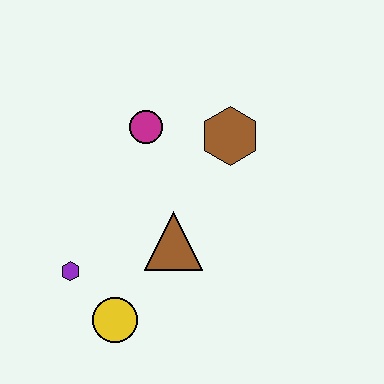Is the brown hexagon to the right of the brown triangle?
Yes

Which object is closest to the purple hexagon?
The yellow circle is closest to the purple hexagon.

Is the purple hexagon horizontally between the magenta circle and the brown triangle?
No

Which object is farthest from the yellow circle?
The brown hexagon is farthest from the yellow circle.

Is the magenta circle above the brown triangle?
Yes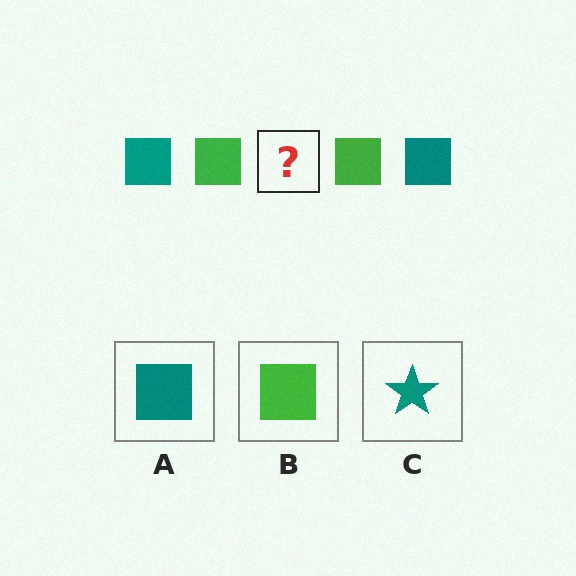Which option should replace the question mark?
Option A.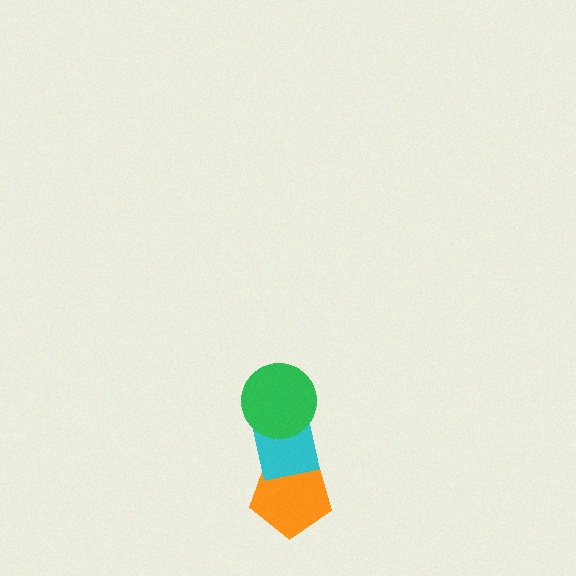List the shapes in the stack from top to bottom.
From top to bottom: the green circle, the cyan square, the orange pentagon.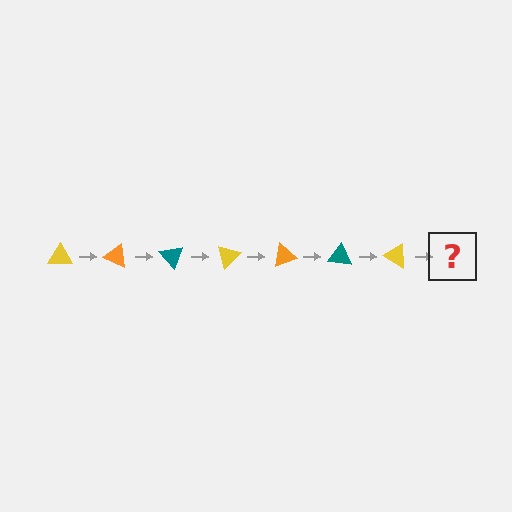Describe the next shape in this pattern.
It should be an orange triangle, rotated 175 degrees from the start.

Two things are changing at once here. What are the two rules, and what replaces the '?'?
The two rules are that it rotates 25 degrees each step and the color cycles through yellow, orange, and teal. The '?' should be an orange triangle, rotated 175 degrees from the start.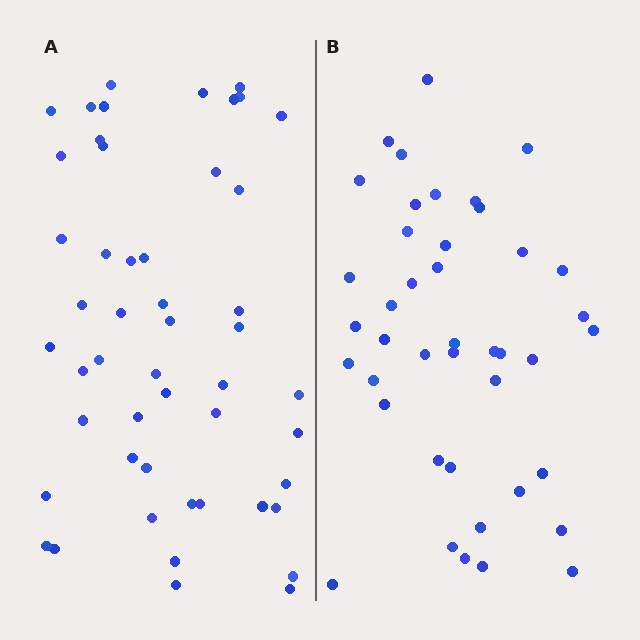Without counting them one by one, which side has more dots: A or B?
Region A (the left region) has more dots.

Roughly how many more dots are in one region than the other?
Region A has roughly 8 or so more dots than region B.